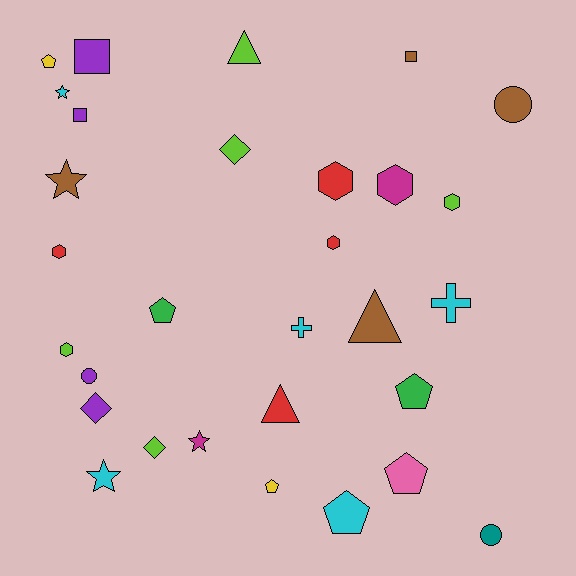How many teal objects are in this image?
There is 1 teal object.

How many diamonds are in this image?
There are 3 diamonds.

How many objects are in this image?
There are 30 objects.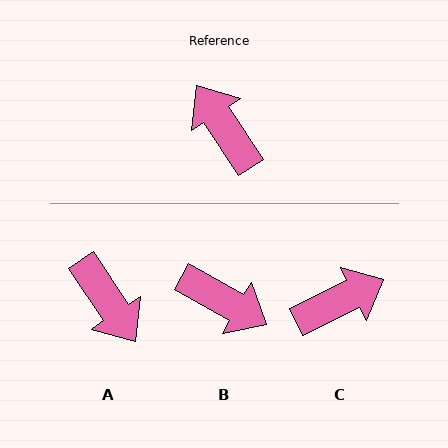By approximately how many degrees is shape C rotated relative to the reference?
Approximately 97 degrees clockwise.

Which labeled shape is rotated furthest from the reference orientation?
A, about 180 degrees away.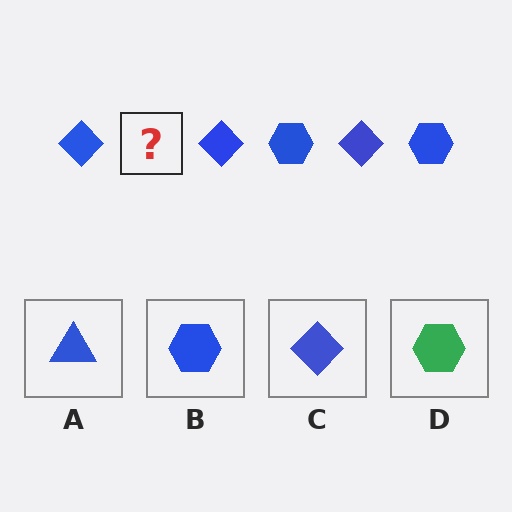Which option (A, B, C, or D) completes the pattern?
B.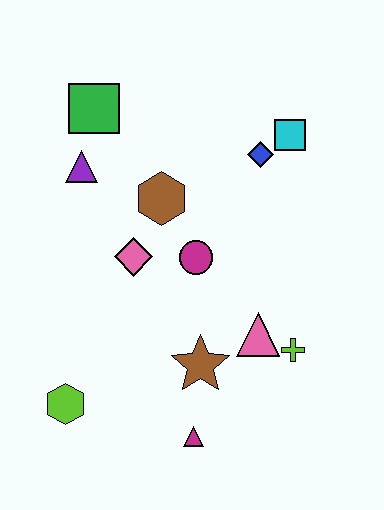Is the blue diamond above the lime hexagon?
Yes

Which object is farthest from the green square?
The magenta triangle is farthest from the green square.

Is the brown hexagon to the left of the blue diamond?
Yes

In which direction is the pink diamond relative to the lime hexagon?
The pink diamond is above the lime hexagon.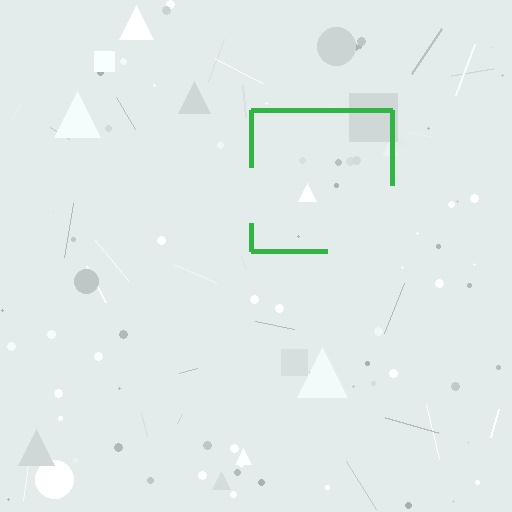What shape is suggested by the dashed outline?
The dashed outline suggests a square.